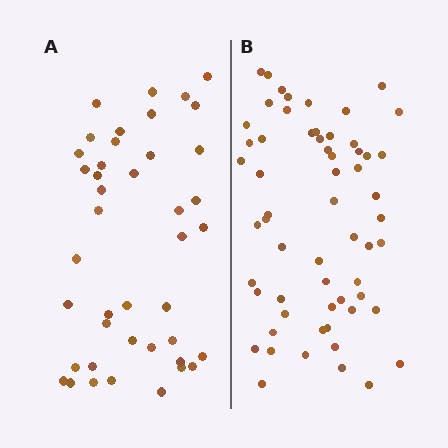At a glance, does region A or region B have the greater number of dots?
Region B (the right region) has more dots.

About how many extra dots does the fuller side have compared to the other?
Region B has approximately 20 more dots than region A.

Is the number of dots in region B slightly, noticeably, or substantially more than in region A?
Region B has noticeably more, but not dramatically so. The ratio is roughly 1.4 to 1.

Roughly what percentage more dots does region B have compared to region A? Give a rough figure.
About 45% more.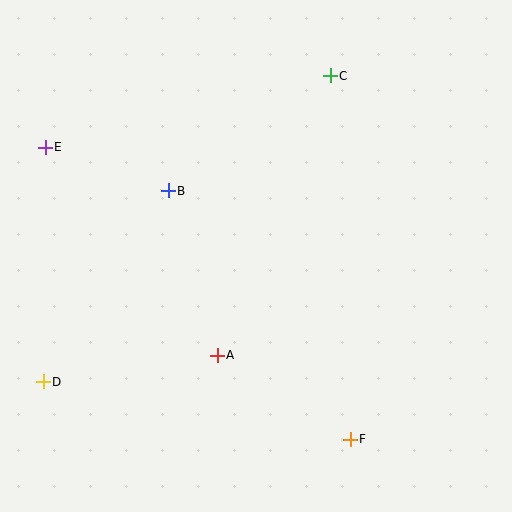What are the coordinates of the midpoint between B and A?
The midpoint between B and A is at (193, 273).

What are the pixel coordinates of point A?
Point A is at (217, 355).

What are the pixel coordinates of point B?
Point B is at (168, 191).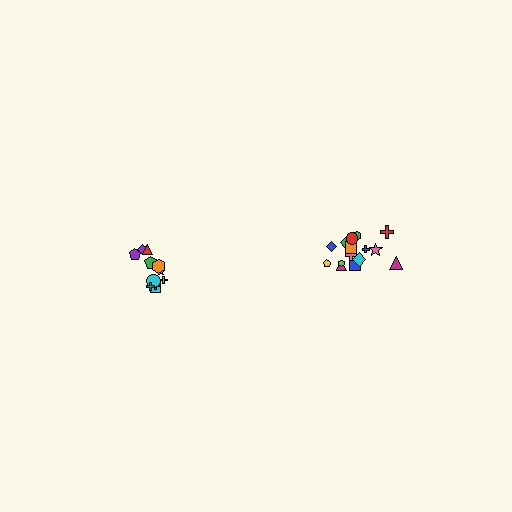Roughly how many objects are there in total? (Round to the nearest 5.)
Roughly 25 objects in total.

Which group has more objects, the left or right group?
The right group.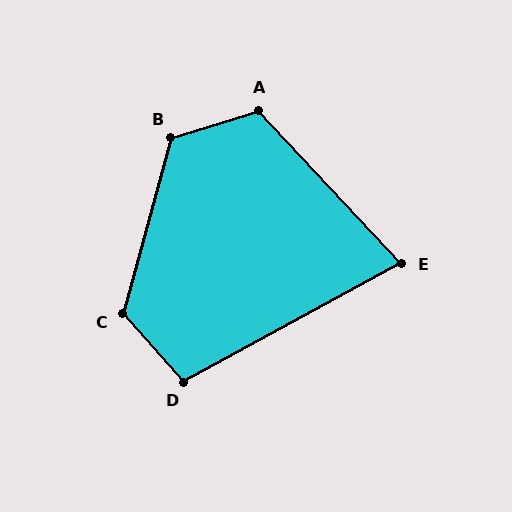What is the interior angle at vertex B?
Approximately 123 degrees (obtuse).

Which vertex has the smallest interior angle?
E, at approximately 76 degrees.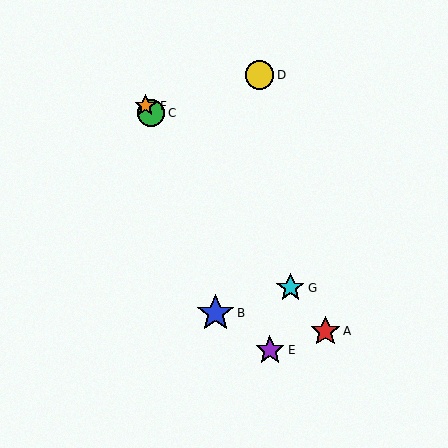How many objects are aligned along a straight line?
4 objects (A, C, F, G) are aligned along a straight line.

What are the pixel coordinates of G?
Object G is at (290, 288).